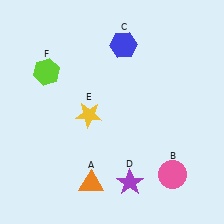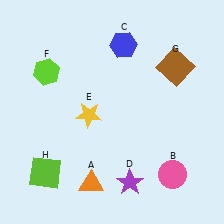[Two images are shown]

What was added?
A brown square (G), a lime square (H) were added in Image 2.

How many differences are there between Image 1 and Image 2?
There are 2 differences between the two images.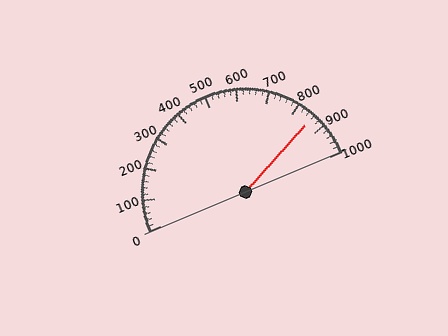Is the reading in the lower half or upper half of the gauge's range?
The reading is in the upper half of the range (0 to 1000).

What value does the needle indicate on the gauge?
The needle indicates approximately 860.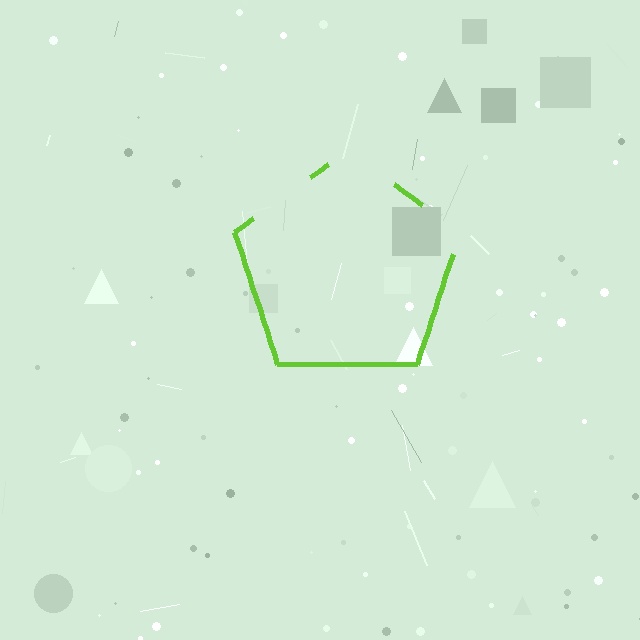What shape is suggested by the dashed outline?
The dashed outline suggests a pentagon.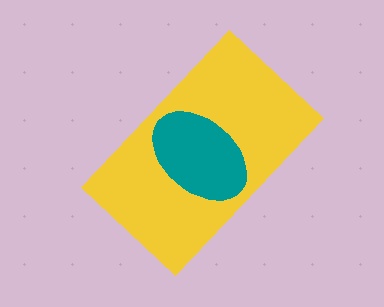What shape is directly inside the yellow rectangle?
The teal ellipse.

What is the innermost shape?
The teal ellipse.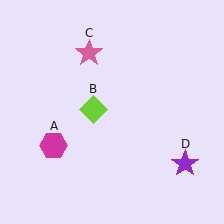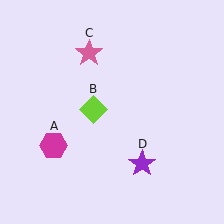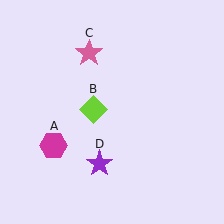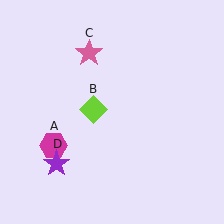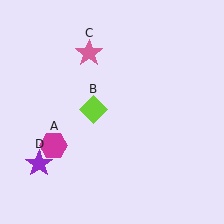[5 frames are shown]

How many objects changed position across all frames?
1 object changed position: purple star (object D).